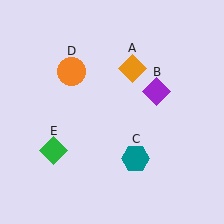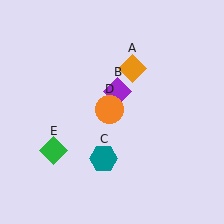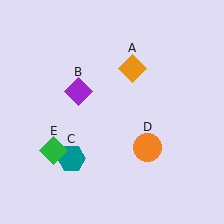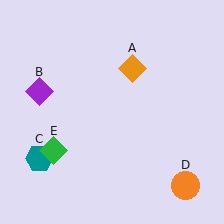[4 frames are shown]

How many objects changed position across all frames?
3 objects changed position: purple diamond (object B), teal hexagon (object C), orange circle (object D).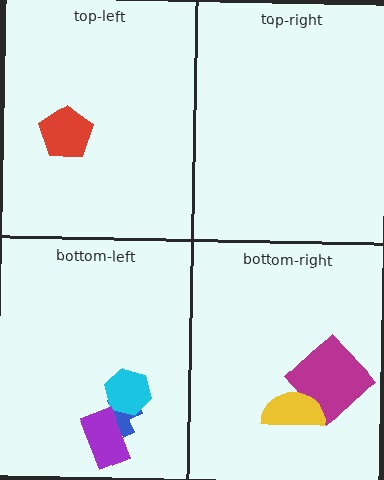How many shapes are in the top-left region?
1.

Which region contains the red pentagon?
The top-left region.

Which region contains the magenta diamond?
The bottom-right region.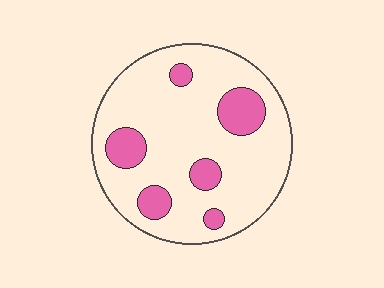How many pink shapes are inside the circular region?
6.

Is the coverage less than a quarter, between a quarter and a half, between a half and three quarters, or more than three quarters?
Less than a quarter.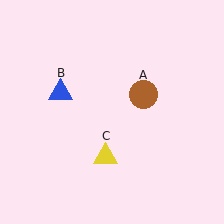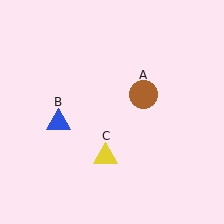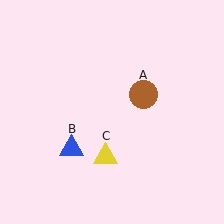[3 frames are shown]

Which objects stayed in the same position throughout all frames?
Brown circle (object A) and yellow triangle (object C) remained stationary.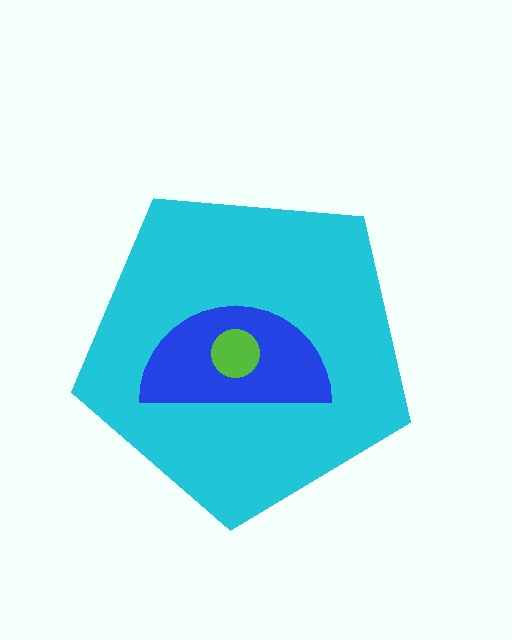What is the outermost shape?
The cyan pentagon.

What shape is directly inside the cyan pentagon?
The blue semicircle.